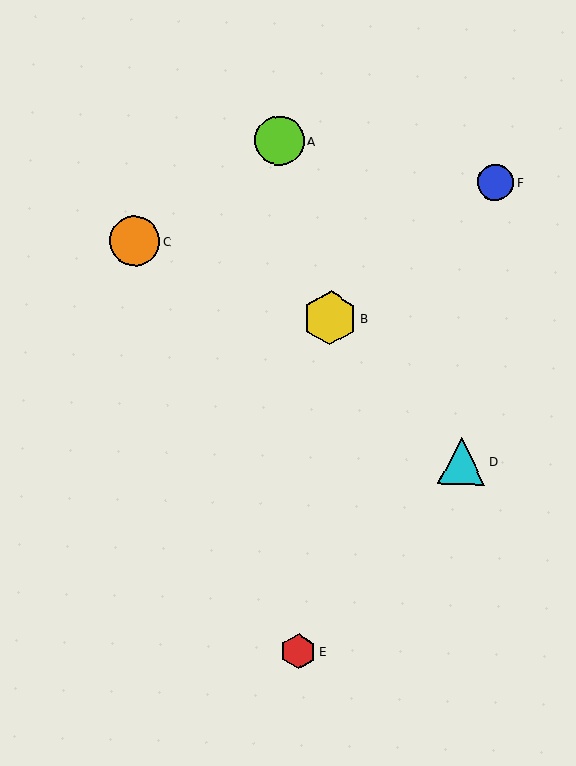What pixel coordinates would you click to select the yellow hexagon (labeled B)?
Click at (330, 318) to select the yellow hexagon B.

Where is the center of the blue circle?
The center of the blue circle is at (496, 182).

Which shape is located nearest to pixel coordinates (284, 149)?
The lime circle (labeled A) at (280, 141) is nearest to that location.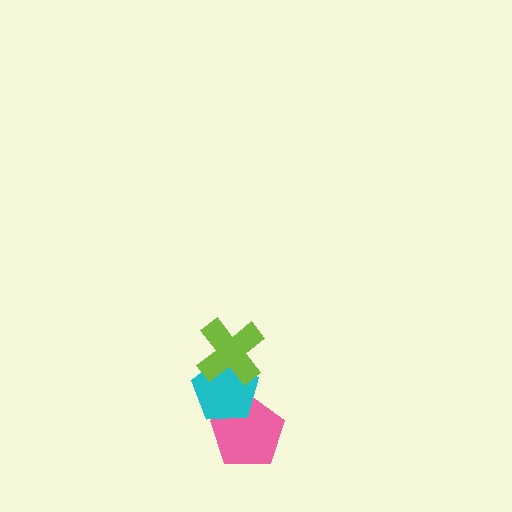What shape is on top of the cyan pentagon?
The lime cross is on top of the cyan pentagon.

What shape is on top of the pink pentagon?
The cyan pentagon is on top of the pink pentagon.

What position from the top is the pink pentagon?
The pink pentagon is 3rd from the top.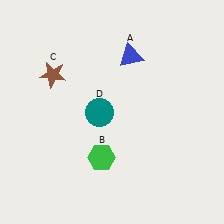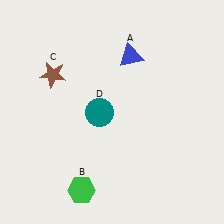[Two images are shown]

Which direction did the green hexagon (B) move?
The green hexagon (B) moved down.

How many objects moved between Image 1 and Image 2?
1 object moved between the two images.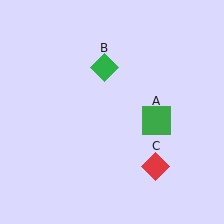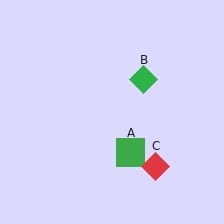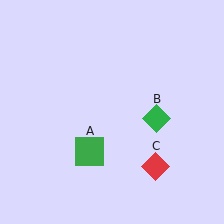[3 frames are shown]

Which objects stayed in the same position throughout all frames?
Red diamond (object C) remained stationary.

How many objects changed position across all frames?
2 objects changed position: green square (object A), green diamond (object B).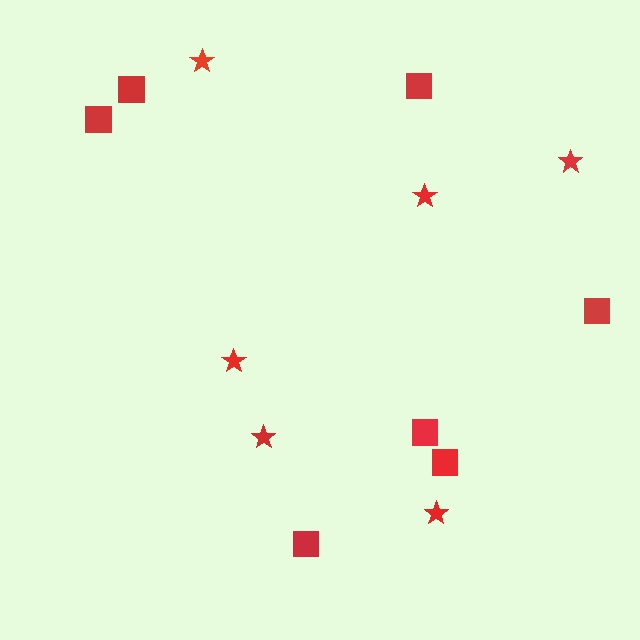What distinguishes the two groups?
There are 2 groups: one group of squares (7) and one group of stars (6).